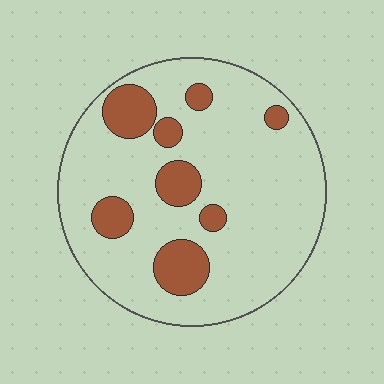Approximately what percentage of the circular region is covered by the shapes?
Approximately 20%.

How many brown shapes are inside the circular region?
8.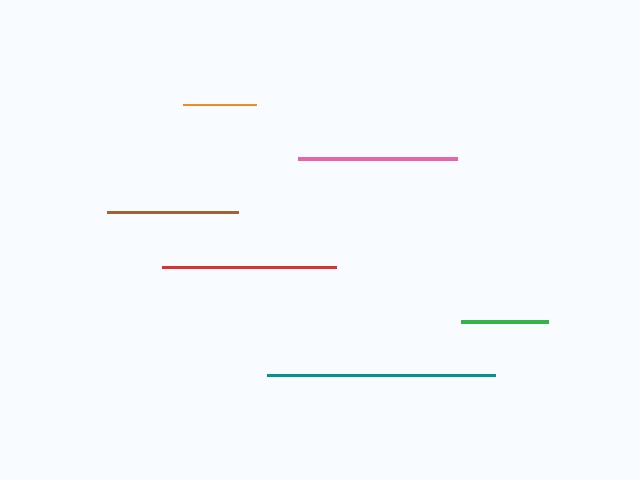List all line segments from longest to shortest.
From longest to shortest: teal, red, pink, brown, green, orange.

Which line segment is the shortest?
The orange line is the shortest at approximately 72 pixels.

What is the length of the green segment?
The green segment is approximately 87 pixels long.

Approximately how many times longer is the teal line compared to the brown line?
The teal line is approximately 1.7 times the length of the brown line.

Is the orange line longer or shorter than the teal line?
The teal line is longer than the orange line.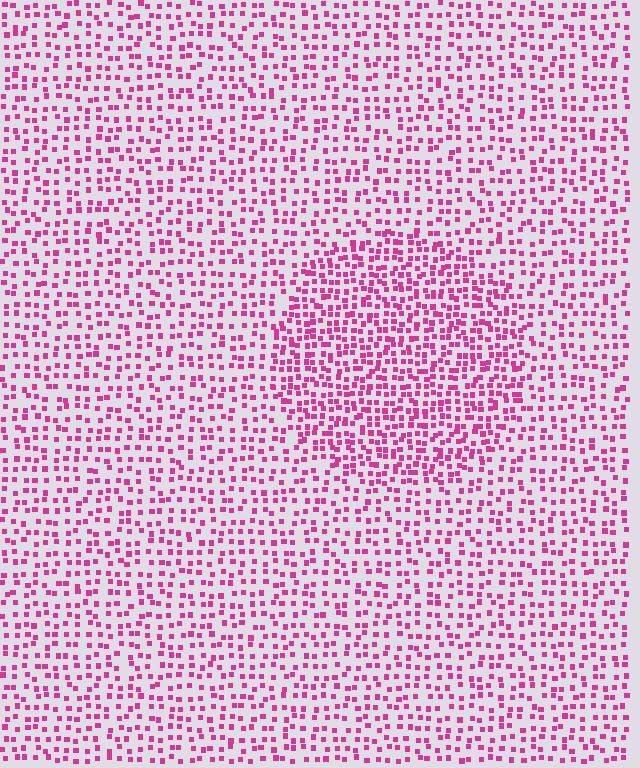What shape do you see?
I see a circle.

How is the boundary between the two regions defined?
The boundary is defined by a change in element density (approximately 1.7x ratio). All elements are the same color, size, and shape.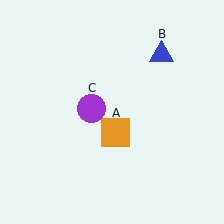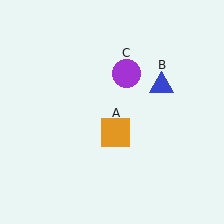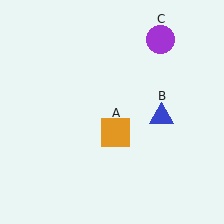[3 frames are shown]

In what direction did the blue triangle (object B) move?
The blue triangle (object B) moved down.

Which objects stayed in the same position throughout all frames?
Orange square (object A) remained stationary.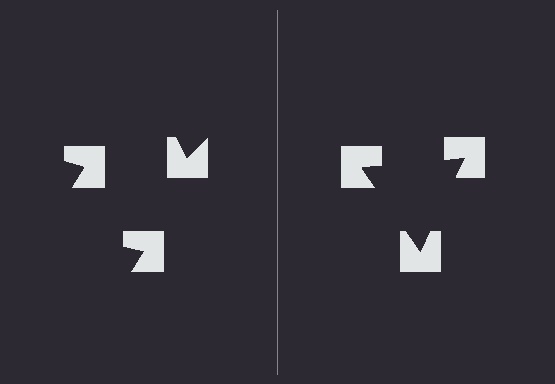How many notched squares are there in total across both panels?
6 — 3 on each side.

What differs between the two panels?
The notched squares are positioned identically on both sides; only the wedge orientations differ. On the right they align to a triangle; on the left they are misaligned.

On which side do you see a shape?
An illusory triangle appears on the right side. On the left side the wedge cuts are rotated, so no coherent shape forms.